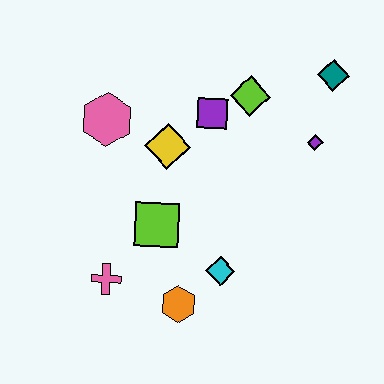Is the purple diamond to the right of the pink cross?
Yes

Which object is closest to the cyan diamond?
The orange hexagon is closest to the cyan diamond.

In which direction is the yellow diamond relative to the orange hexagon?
The yellow diamond is above the orange hexagon.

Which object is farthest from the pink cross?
The teal diamond is farthest from the pink cross.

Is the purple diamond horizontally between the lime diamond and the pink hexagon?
No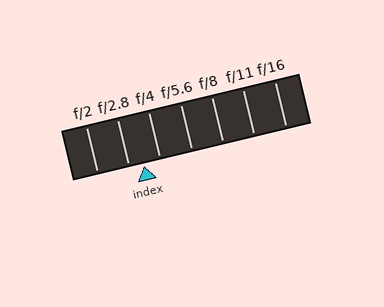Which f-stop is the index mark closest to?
The index mark is closest to f/2.8.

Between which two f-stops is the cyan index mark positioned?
The index mark is between f/2.8 and f/4.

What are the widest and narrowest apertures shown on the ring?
The widest aperture shown is f/2 and the narrowest is f/16.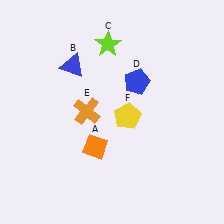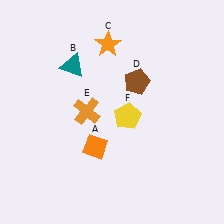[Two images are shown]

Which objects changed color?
B changed from blue to teal. C changed from lime to orange. D changed from blue to brown.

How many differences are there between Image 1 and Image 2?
There are 3 differences between the two images.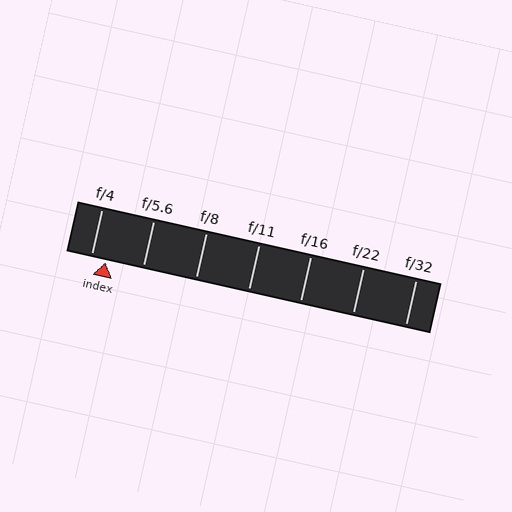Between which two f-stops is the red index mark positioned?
The index mark is between f/4 and f/5.6.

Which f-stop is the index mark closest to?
The index mark is closest to f/4.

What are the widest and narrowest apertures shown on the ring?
The widest aperture shown is f/4 and the narrowest is f/32.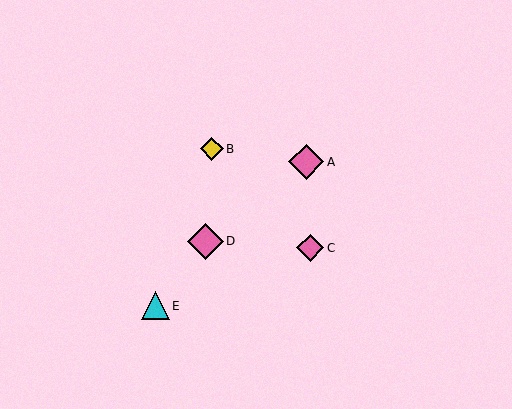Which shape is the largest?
The pink diamond (labeled D) is the largest.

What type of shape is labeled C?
Shape C is a pink diamond.